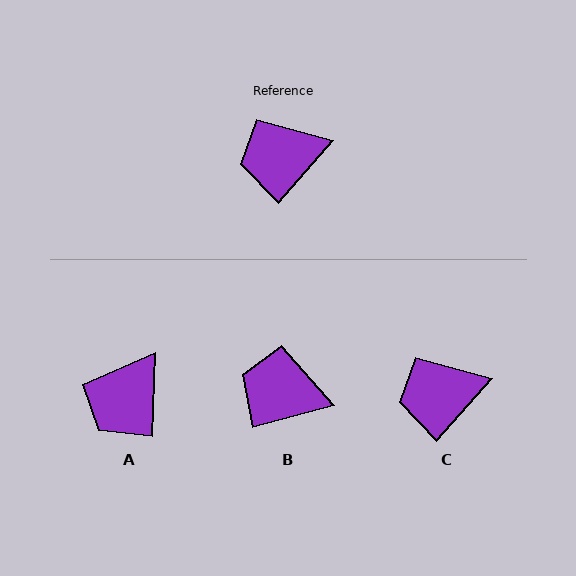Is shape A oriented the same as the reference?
No, it is off by about 39 degrees.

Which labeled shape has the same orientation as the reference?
C.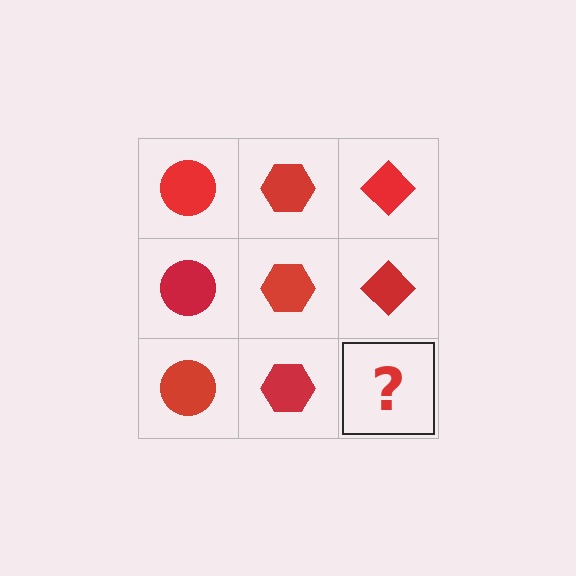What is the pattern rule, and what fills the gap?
The rule is that each column has a consistent shape. The gap should be filled with a red diamond.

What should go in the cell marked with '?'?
The missing cell should contain a red diamond.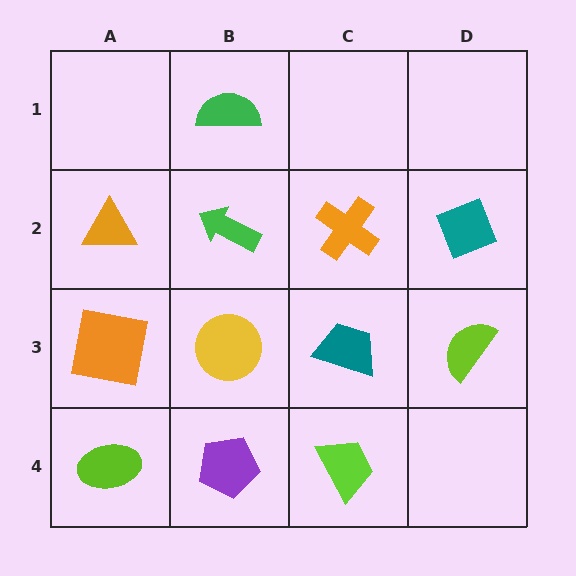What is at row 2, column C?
An orange cross.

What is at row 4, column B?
A purple pentagon.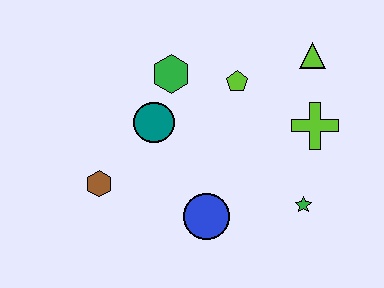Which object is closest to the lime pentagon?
The green hexagon is closest to the lime pentagon.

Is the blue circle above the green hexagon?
No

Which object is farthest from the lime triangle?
The brown hexagon is farthest from the lime triangle.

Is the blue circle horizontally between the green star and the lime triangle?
No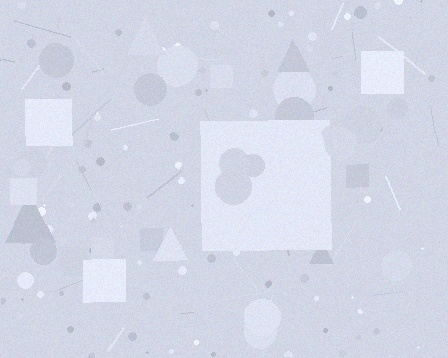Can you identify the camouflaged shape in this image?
The camouflaged shape is a square.